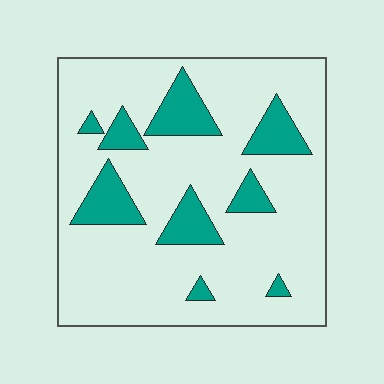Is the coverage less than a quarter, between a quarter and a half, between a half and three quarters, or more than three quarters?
Less than a quarter.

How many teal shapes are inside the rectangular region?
9.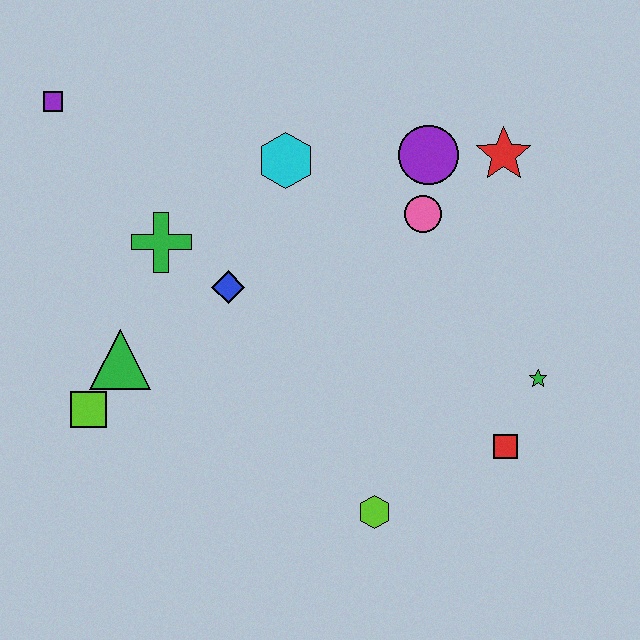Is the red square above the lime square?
No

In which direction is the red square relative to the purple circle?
The red square is below the purple circle.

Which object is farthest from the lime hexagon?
The purple square is farthest from the lime hexagon.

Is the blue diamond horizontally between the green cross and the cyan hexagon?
Yes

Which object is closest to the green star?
The red square is closest to the green star.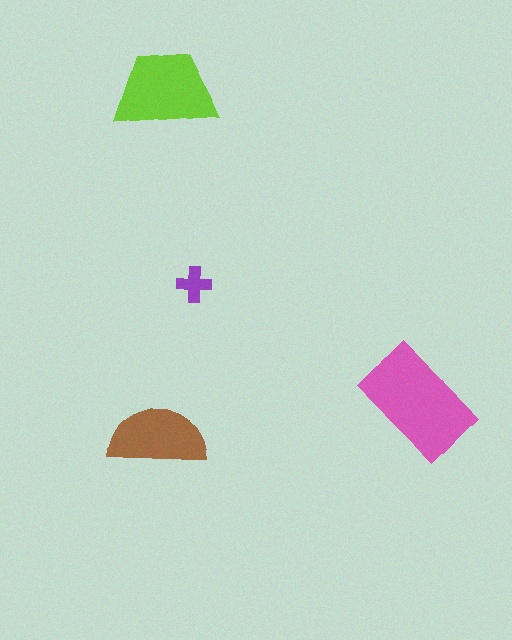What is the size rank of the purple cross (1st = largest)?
4th.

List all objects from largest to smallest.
The pink rectangle, the lime trapezoid, the brown semicircle, the purple cross.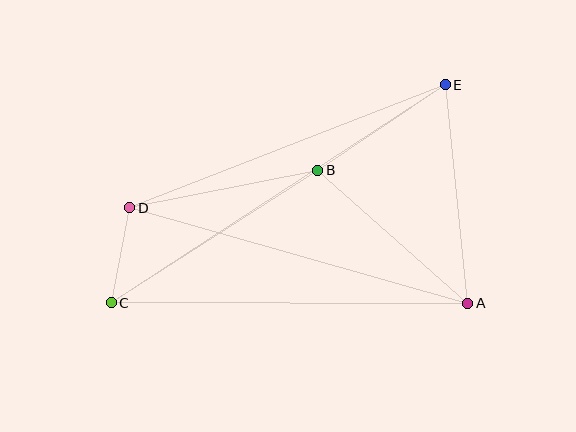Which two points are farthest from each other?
Points C and E are farthest from each other.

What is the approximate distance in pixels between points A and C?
The distance between A and C is approximately 356 pixels.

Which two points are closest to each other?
Points C and D are closest to each other.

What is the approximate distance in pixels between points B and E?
The distance between B and E is approximately 153 pixels.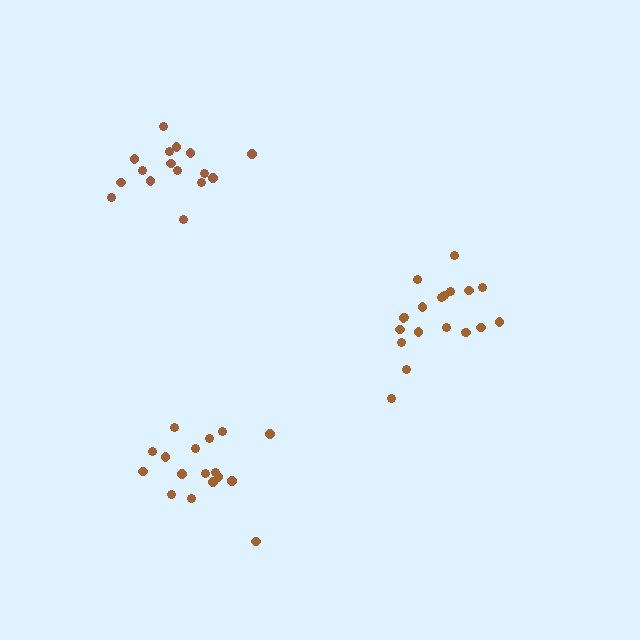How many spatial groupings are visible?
There are 3 spatial groupings.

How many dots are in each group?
Group 1: 20 dots, Group 2: 16 dots, Group 3: 17 dots (53 total).